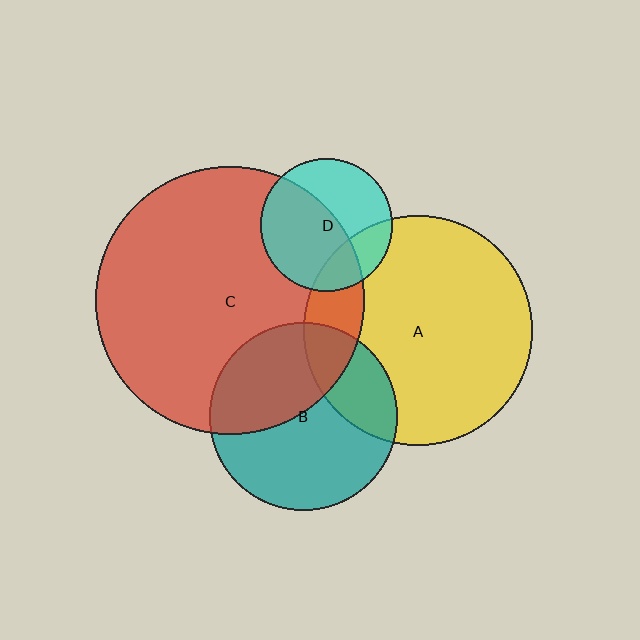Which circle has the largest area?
Circle C (red).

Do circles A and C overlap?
Yes.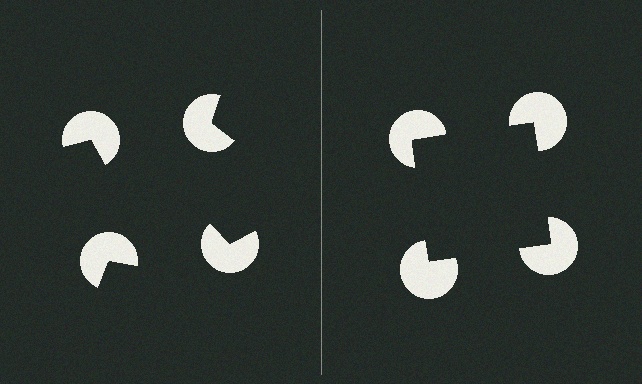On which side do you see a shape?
An illusory square appears on the right side. On the left side the wedge cuts are rotated, so no coherent shape forms.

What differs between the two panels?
The pac-man discs are positioned identically on both sides; only the wedge orientations differ. On the right they align to a square; on the left they are misaligned.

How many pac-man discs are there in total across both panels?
8 — 4 on each side.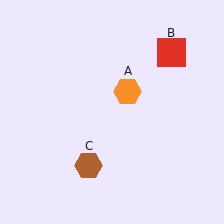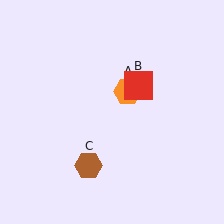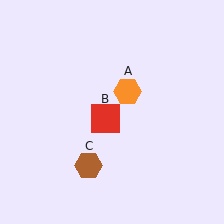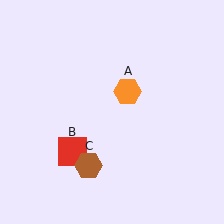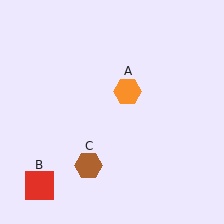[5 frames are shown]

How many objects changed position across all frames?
1 object changed position: red square (object B).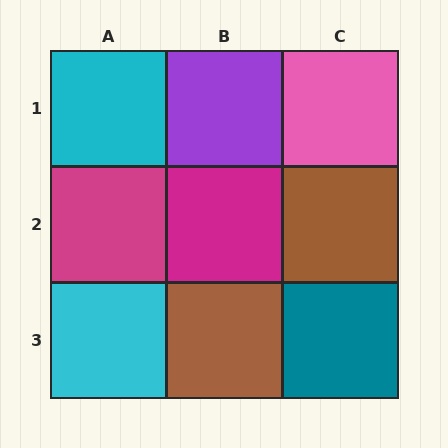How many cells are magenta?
2 cells are magenta.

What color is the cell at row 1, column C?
Pink.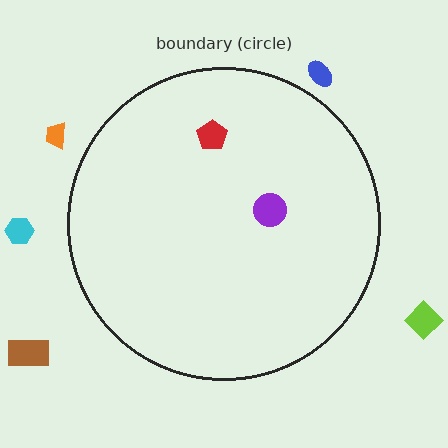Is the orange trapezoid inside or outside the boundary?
Outside.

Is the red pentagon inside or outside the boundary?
Inside.